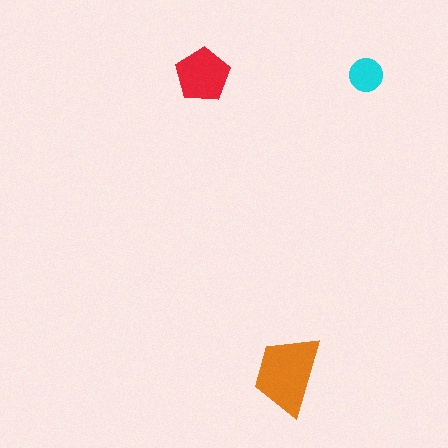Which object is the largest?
The orange trapezoid.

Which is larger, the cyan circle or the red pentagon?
The red pentagon.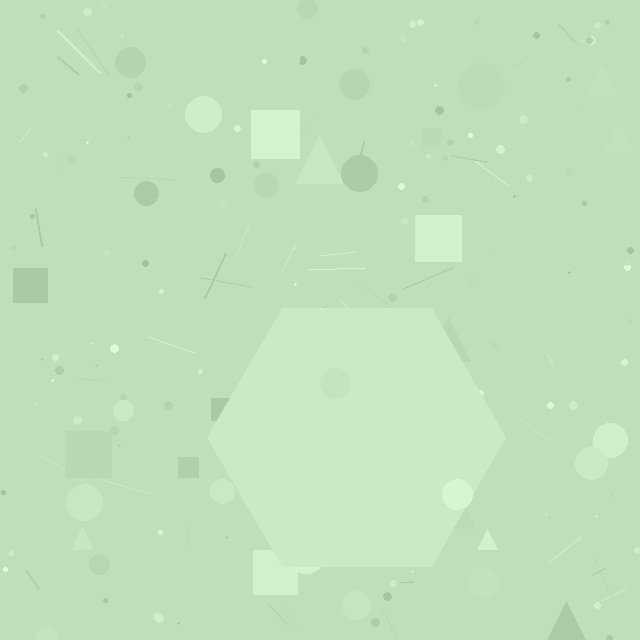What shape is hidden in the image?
A hexagon is hidden in the image.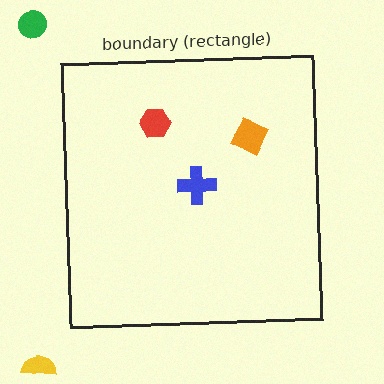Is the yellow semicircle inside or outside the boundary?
Outside.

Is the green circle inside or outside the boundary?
Outside.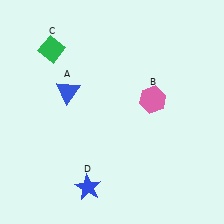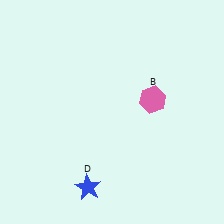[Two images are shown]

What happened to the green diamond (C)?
The green diamond (C) was removed in Image 2. It was in the top-left area of Image 1.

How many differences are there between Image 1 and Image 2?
There are 2 differences between the two images.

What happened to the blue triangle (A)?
The blue triangle (A) was removed in Image 2. It was in the top-left area of Image 1.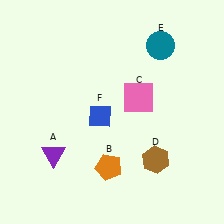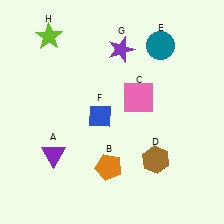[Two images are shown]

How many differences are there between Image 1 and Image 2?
There are 2 differences between the two images.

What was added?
A purple star (G), a lime star (H) were added in Image 2.